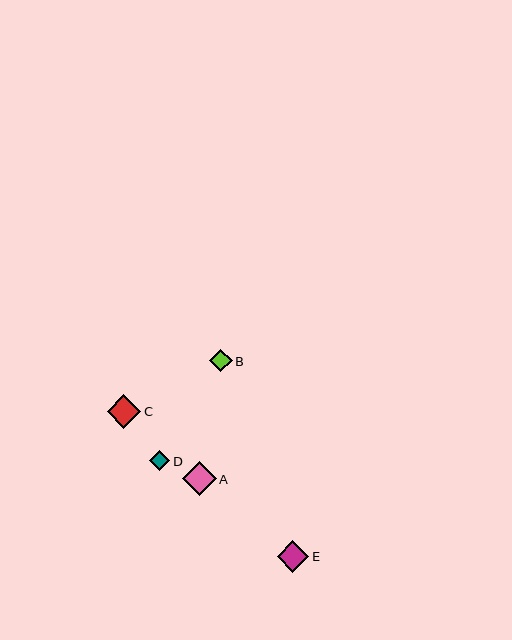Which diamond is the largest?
Diamond C is the largest with a size of approximately 34 pixels.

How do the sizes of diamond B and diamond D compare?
Diamond B and diamond D are approximately the same size.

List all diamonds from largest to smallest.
From largest to smallest: C, A, E, B, D.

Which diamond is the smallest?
Diamond D is the smallest with a size of approximately 21 pixels.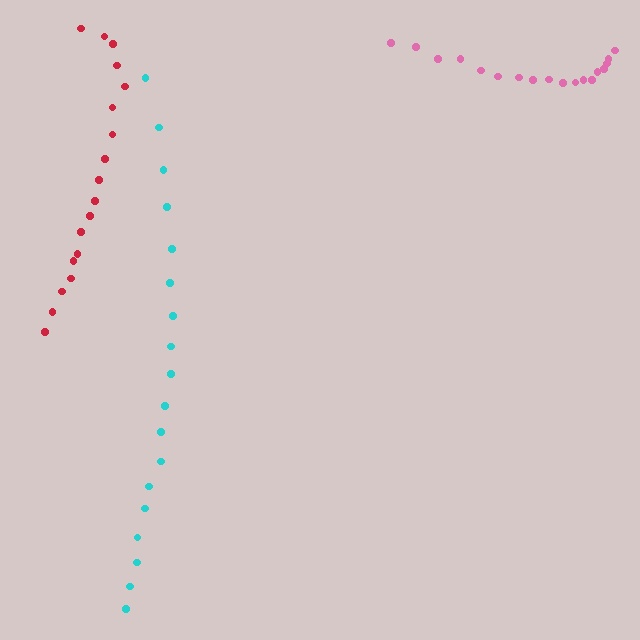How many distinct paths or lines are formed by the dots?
There are 3 distinct paths.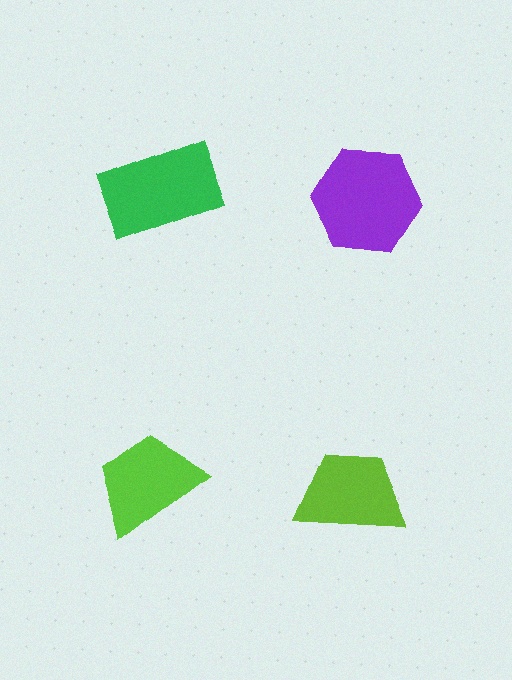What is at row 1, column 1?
A green rectangle.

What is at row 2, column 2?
A lime trapezoid.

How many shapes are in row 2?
2 shapes.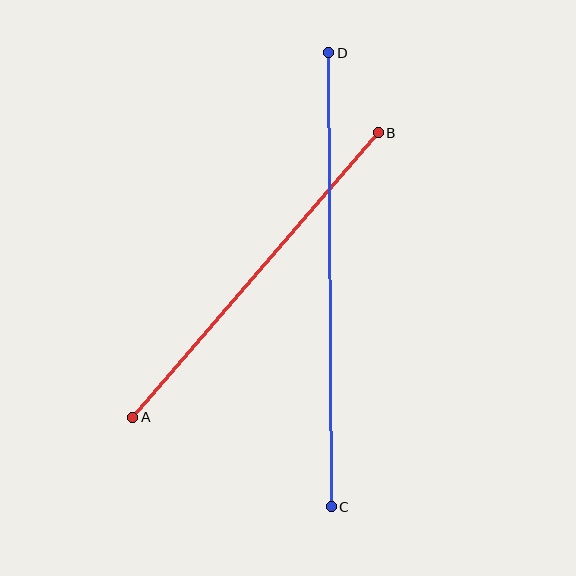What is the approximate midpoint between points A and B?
The midpoint is at approximately (255, 275) pixels.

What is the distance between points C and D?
The distance is approximately 454 pixels.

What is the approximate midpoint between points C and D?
The midpoint is at approximately (330, 280) pixels.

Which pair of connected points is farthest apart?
Points C and D are farthest apart.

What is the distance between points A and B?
The distance is approximately 376 pixels.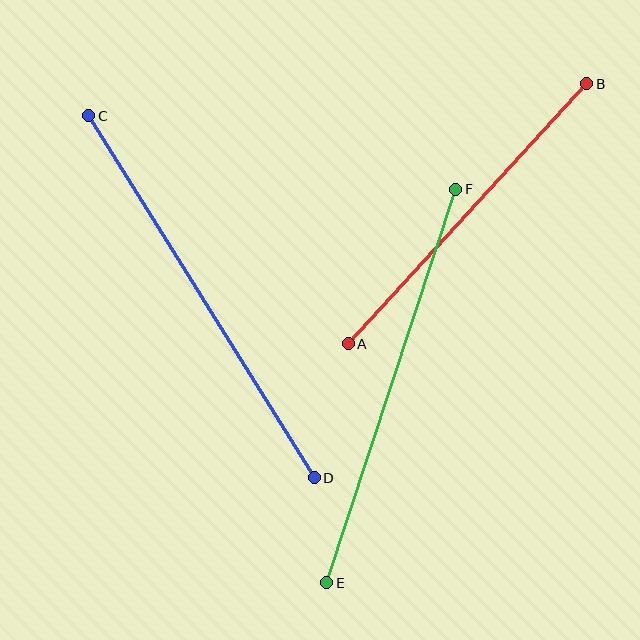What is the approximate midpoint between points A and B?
The midpoint is at approximately (468, 214) pixels.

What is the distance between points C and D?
The distance is approximately 427 pixels.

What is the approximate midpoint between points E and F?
The midpoint is at approximately (391, 386) pixels.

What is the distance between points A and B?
The distance is approximately 353 pixels.